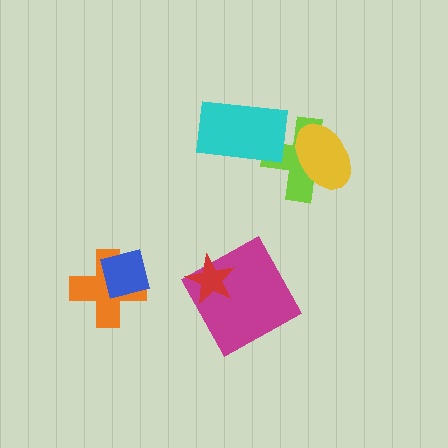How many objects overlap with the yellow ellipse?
1 object overlaps with the yellow ellipse.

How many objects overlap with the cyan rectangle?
1 object overlaps with the cyan rectangle.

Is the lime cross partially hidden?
Yes, it is partially covered by another shape.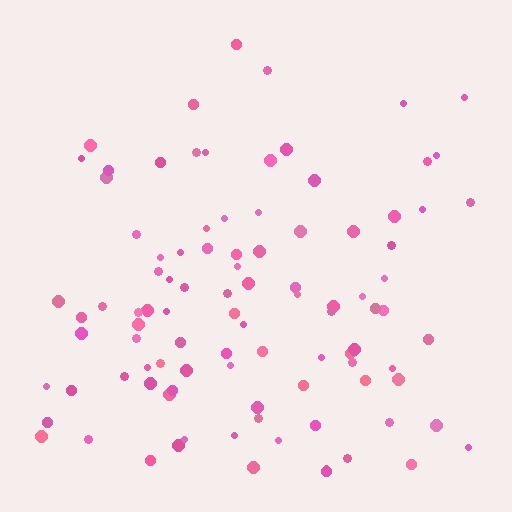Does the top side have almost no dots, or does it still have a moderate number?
Still a moderate number, just noticeably fewer than the bottom.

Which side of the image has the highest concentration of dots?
The bottom.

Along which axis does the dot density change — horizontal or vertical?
Vertical.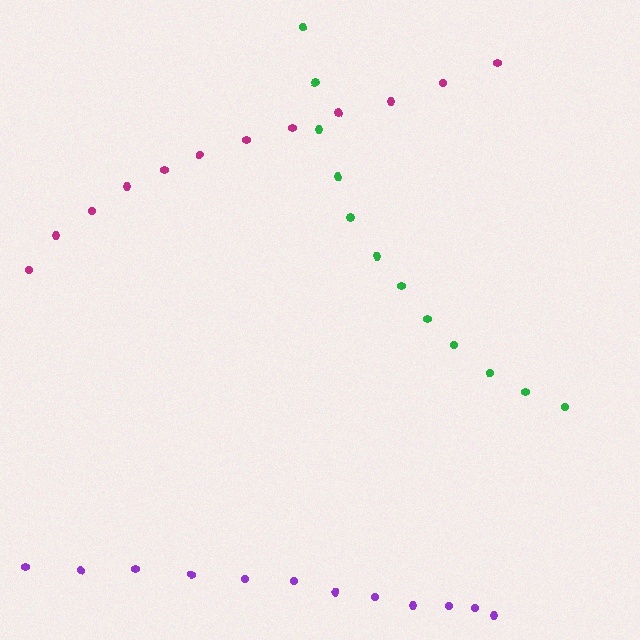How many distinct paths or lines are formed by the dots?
There are 3 distinct paths.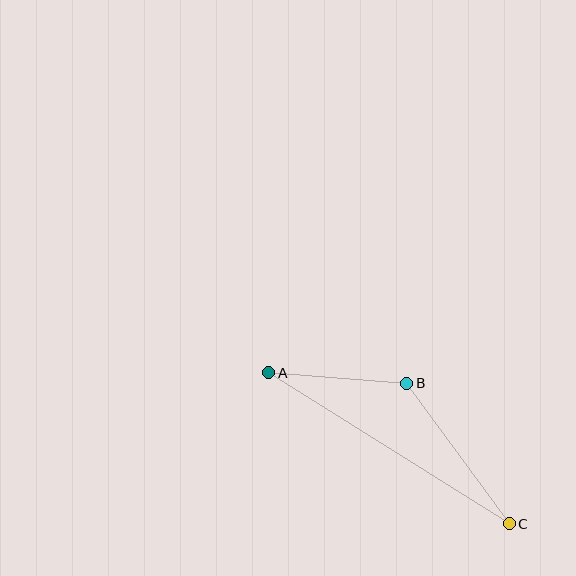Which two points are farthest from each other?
Points A and C are farthest from each other.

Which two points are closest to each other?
Points A and B are closest to each other.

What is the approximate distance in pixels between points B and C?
The distance between B and C is approximately 174 pixels.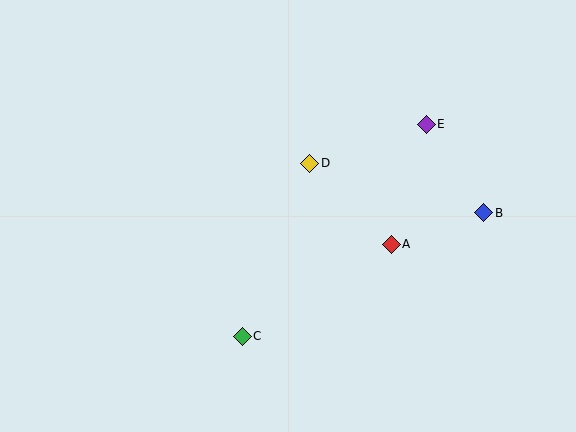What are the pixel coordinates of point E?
Point E is at (426, 124).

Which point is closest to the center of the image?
Point D at (310, 163) is closest to the center.